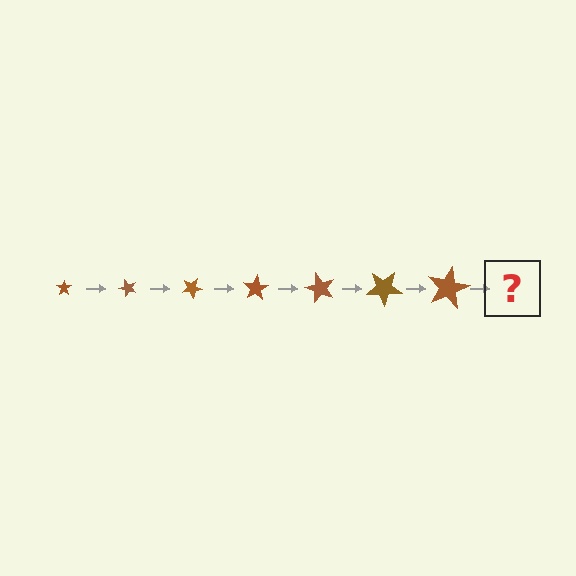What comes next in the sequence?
The next element should be a star, larger than the previous one and rotated 350 degrees from the start.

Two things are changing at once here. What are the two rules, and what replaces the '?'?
The two rules are that the star grows larger each step and it rotates 50 degrees each step. The '?' should be a star, larger than the previous one and rotated 350 degrees from the start.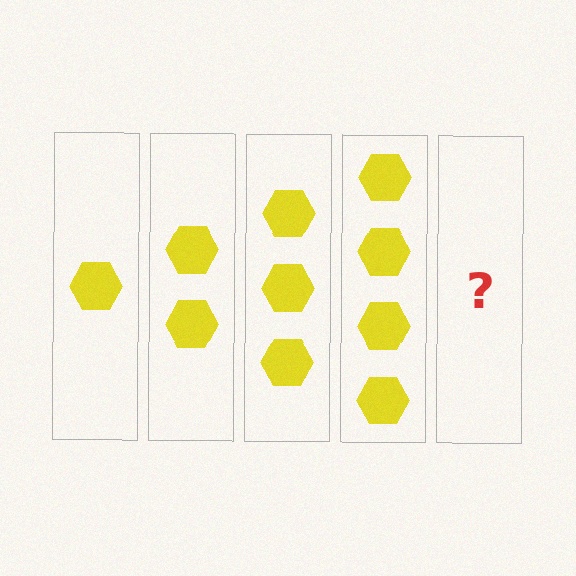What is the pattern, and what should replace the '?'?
The pattern is that each step adds one more hexagon. The '?' should be 5 hexagons.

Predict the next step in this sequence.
The next step is 5 hexagons.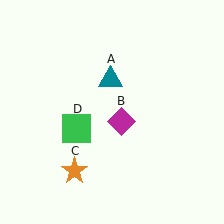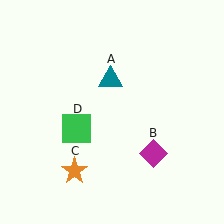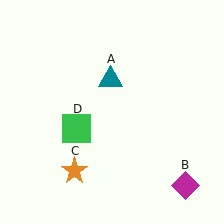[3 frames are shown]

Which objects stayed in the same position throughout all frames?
Teal triangle (object A) and orange star (object C) and green square (object D) remained stationary.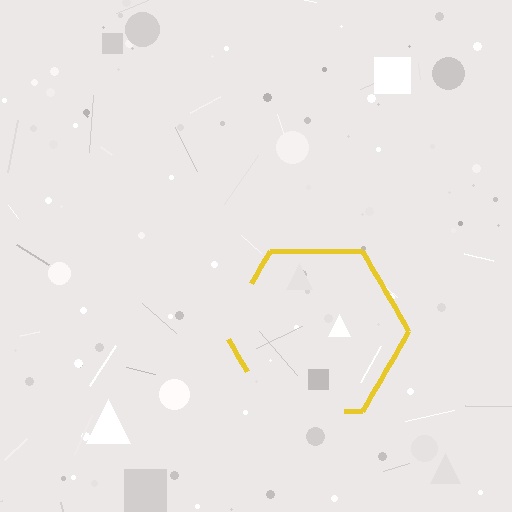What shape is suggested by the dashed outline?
The dashed outline suggests a hexagon.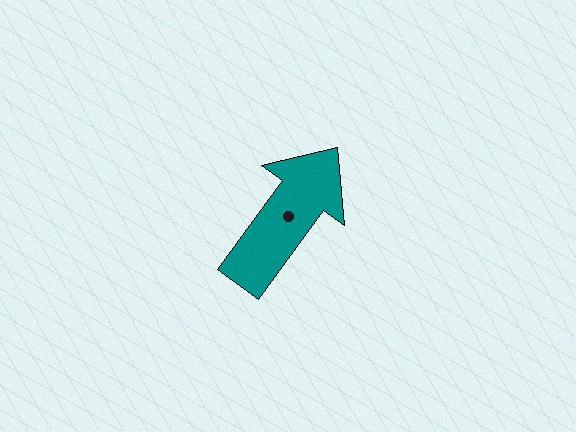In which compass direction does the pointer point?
Northeast.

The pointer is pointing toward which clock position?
Roughly 1 o'clock.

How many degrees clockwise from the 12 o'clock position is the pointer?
Approximately 36 degrees.